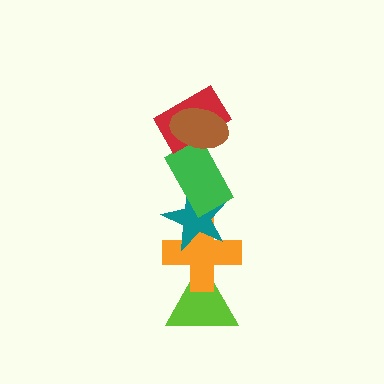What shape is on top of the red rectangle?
The brown ellipse is on top of the red rectangle.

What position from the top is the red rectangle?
The red rectangle is 2nd from the top.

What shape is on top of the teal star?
The green rectangle is on top of the teal star.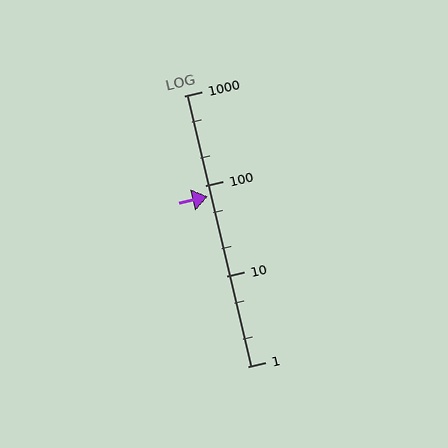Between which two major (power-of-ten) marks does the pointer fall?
The pointer is between 10 and 100.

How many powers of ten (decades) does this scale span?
The scale spans 3 decades, from 1 to 1000.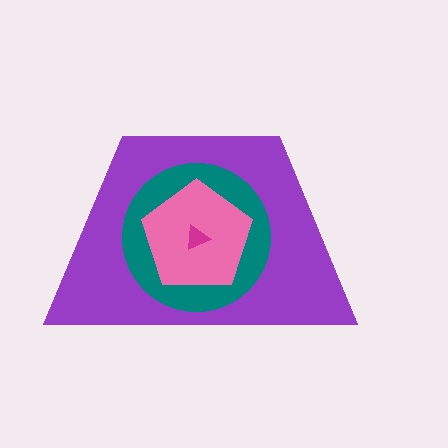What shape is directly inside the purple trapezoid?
The teal circle.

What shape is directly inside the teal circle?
The pink pentagon.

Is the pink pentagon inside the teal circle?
Yes.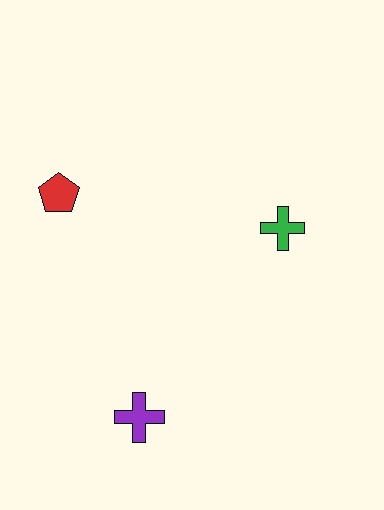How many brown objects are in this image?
There are no brown objects.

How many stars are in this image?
There are no stars.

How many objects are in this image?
There are 3 objects.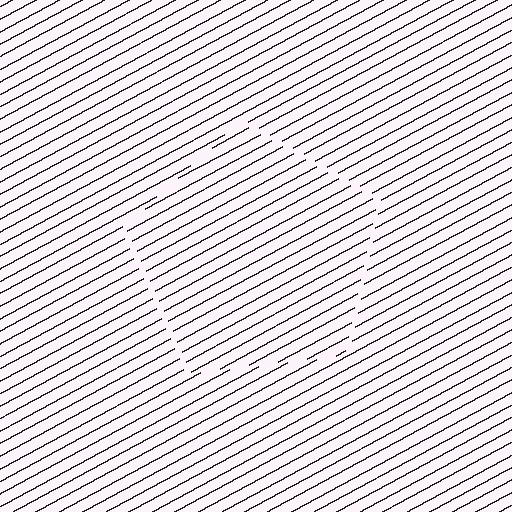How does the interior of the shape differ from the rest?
The interior of the shape contains the same grating, shifted by half a period — the contour is defined by the phase discontinuity where line-ends from the inner and outer gratings abut.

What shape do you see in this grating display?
An illusory pentagon. The interior of the shape contains the same grating, shifted by half a period — the contour is defined by the phase discontinuity where line-ends from the inner and outer gratings abut.